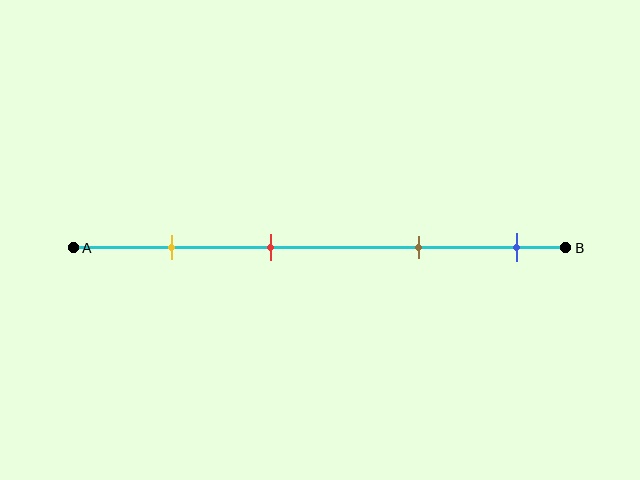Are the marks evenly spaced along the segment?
No, the marks are not evenly spaced.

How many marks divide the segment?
There are 4 marks dividing the segment.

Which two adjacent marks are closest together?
The yellow and red marks are the closest adjacent pair.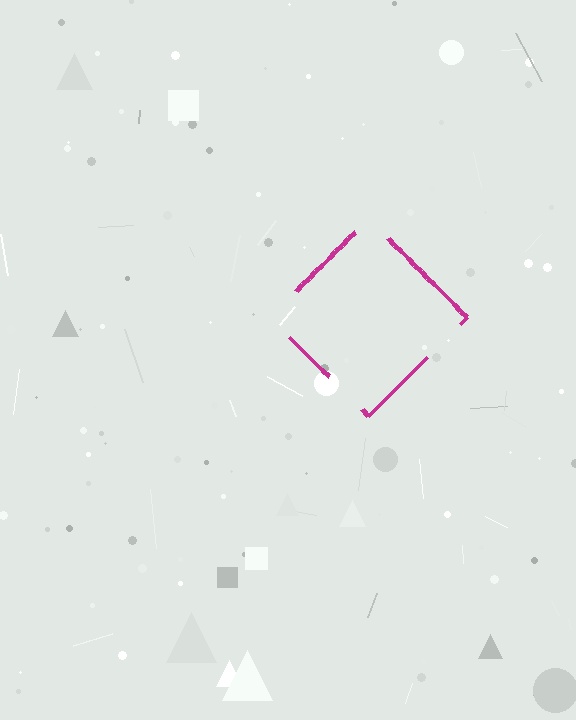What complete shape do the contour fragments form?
The contour fragments form a diamond.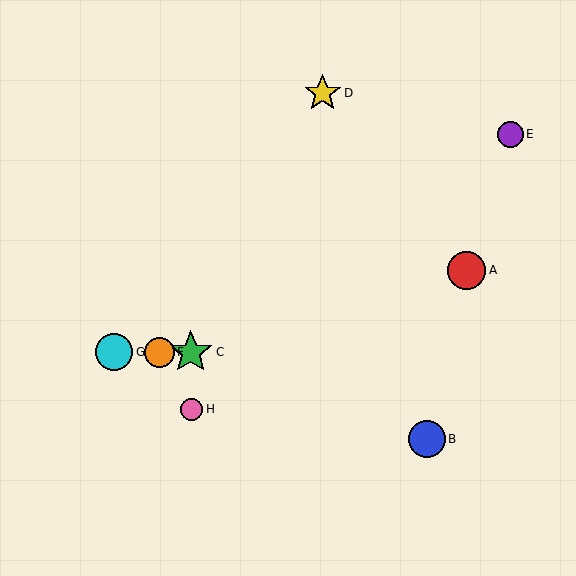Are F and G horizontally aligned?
Yes, both are at y≈352.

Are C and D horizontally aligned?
No, C is at y≈352 and D is at y≈93.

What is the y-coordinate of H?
Object H is at y≈409.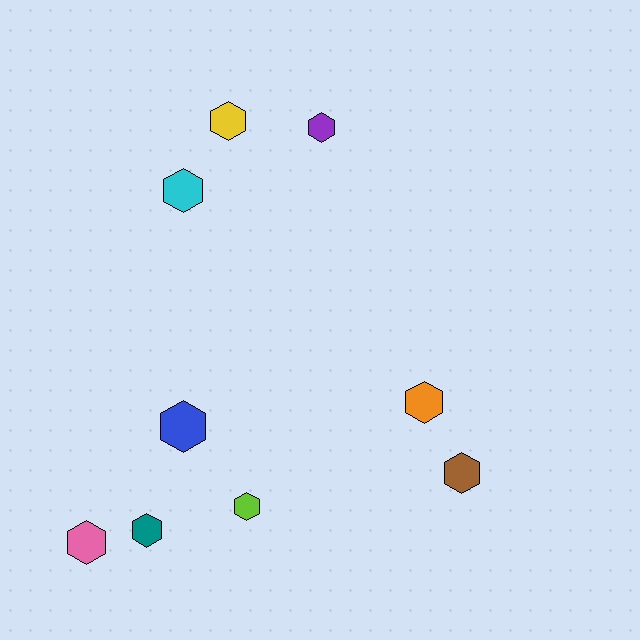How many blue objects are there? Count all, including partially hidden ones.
There is 1 blue object.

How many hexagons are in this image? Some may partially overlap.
There are 9 hexagons.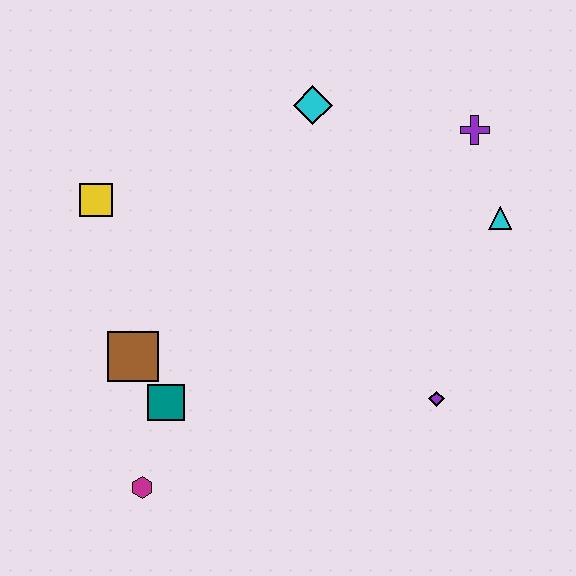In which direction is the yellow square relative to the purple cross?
The yellow square is to the left of the purple cross.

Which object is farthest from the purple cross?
The magenta hexagon is farthest from the purple cross.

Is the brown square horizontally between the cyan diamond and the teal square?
No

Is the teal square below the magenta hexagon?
No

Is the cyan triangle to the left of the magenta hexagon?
No